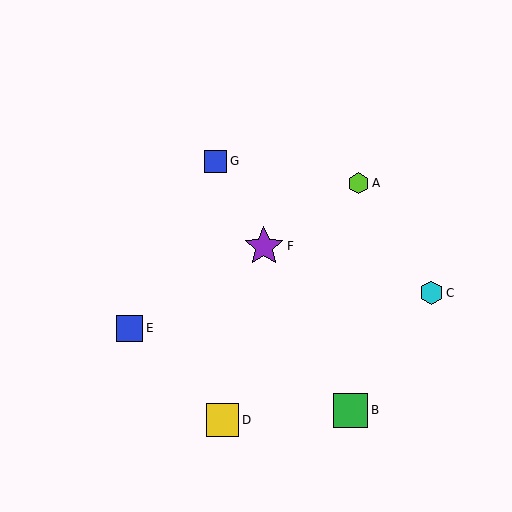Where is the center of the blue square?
The center of the blue square is at (130, 328).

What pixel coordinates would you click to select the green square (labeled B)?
Click at (351, 410) to select the green square B.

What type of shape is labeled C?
Shape C is a cyan hexagon.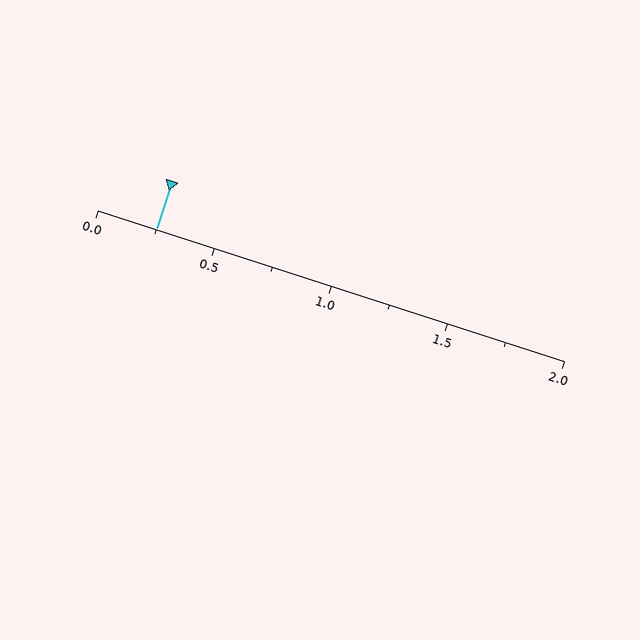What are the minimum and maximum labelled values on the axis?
The axis runs from 0.0 to 2.0.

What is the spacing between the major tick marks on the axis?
The major ticks are spaced 0.5 apart.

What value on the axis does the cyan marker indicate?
The marker indicates approximately 0.25.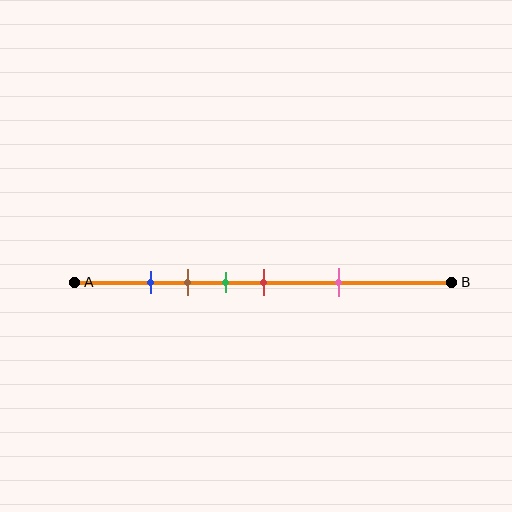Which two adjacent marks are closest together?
The blue and brown marks are the closest adjacent pair.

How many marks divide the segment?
There are 5 marks dividing the segment.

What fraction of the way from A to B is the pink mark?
The pink mark is approximately 70% (0.7) of the way from A to B.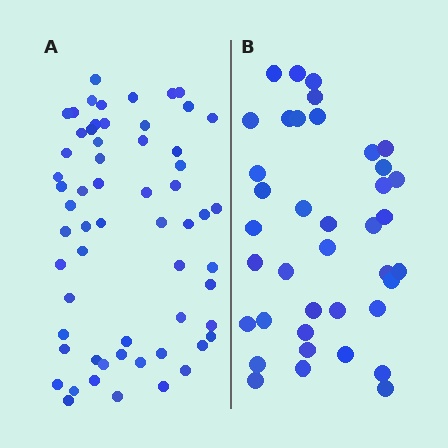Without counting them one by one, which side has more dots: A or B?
Region A (the left region) has more dots.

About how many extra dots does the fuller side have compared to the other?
Region A has approximately 20 more dots than region B.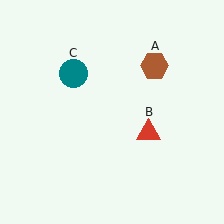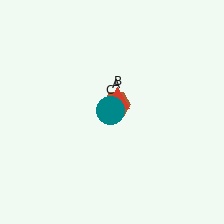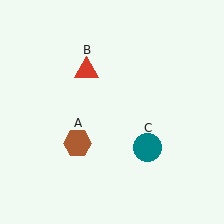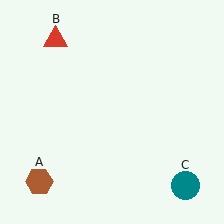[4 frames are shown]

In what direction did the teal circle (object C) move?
The teal circle (object C) moved down and to the right.